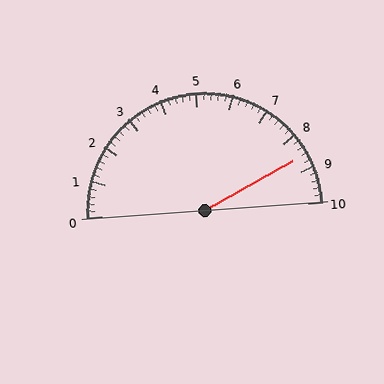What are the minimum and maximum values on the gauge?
The gauge ranges from 0 to 10.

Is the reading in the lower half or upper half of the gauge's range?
The reading is in the upper half of the range (0 to 10).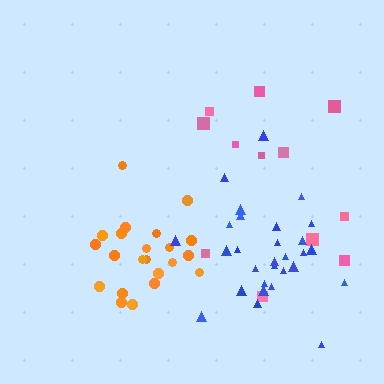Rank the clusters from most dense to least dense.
blue, orange, pink.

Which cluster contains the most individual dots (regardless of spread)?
Blue (29).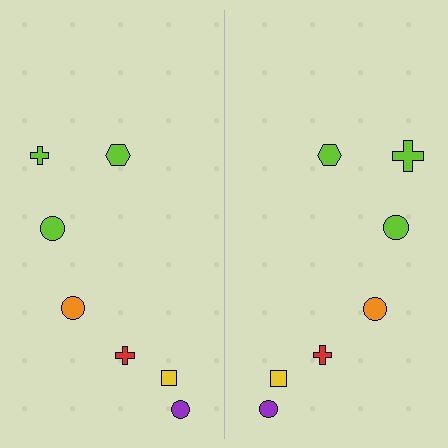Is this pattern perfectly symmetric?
No, the pattern is not perfectly symmetric. The lime cross on the right side has a different size than its mirror counterpart.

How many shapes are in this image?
There are 14 shapes in this image.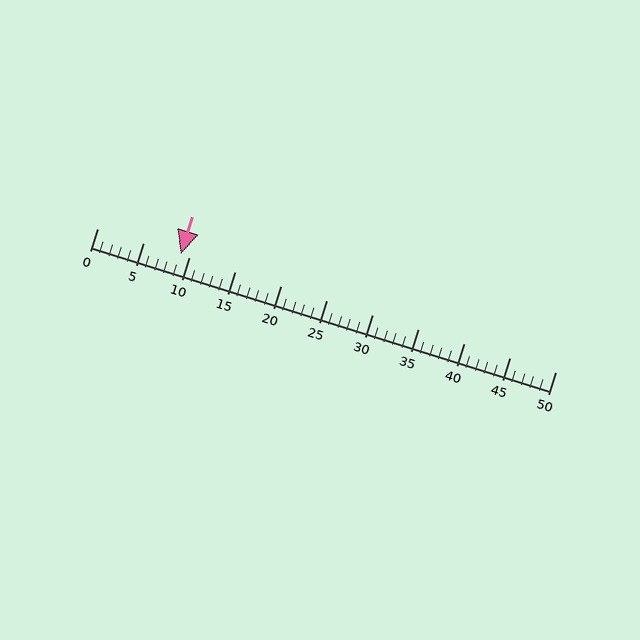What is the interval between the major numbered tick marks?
The major tick marks are spaced 5 units apart.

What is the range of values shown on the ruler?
The ruler shows values from 0 to 50.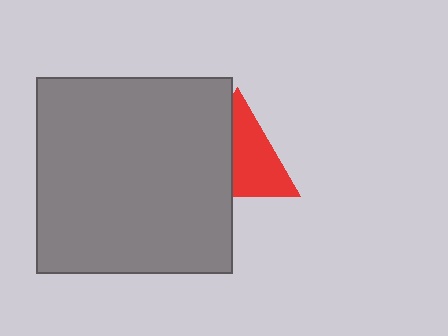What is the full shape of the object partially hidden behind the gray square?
The partially hidden object is a red triangle.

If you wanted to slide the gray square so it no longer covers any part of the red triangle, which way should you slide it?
Slide it left — that is the most direct way to separate the two shapes.